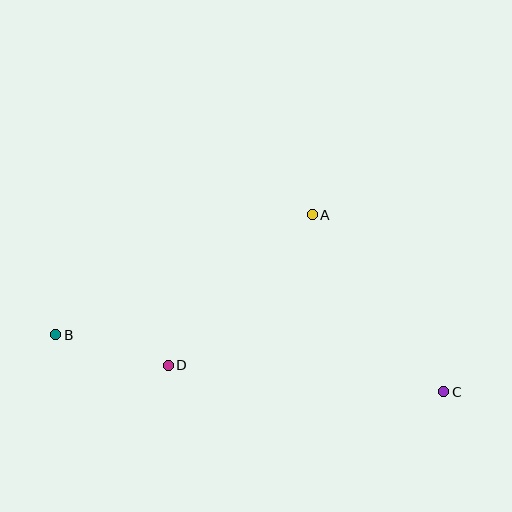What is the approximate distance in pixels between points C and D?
The distance between C and D is approximately 277 pixels.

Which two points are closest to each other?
Points B and D are closest to each other.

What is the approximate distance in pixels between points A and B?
The distance between A and B is approximately 283 pixels.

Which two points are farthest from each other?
Points B and C are farthest from each other.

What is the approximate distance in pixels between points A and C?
The distance between A and C is approximately 220 pixels.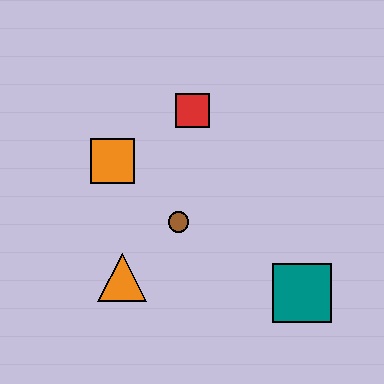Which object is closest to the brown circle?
The orange triangle is closest to the brown circle.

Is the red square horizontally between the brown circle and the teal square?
Yes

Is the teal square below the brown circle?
Yes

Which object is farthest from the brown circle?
The teal square is farthest from the brown circle.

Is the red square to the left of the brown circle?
No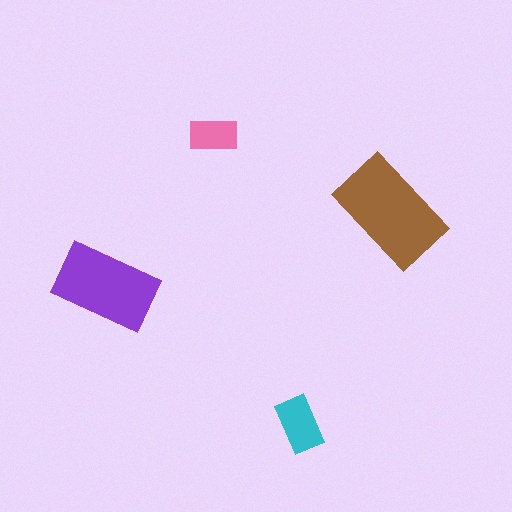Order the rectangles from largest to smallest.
the brown one, the purple one, the cyan one, the pink one.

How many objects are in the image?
There are 4 objects in the image.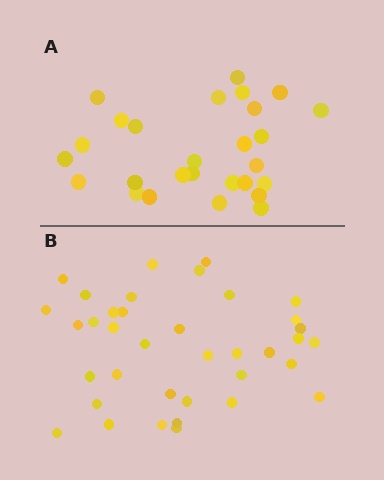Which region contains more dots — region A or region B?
Region B (the bottom region) has more dots.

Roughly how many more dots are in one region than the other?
Region B has roughly 10 or so more dots than region A.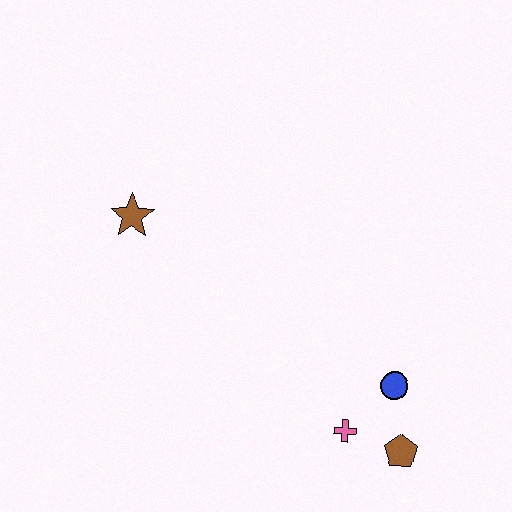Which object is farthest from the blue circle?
The brown star is farthest from the blue circle.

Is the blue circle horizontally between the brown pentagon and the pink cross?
Yes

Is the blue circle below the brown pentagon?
No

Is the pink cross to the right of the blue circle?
No